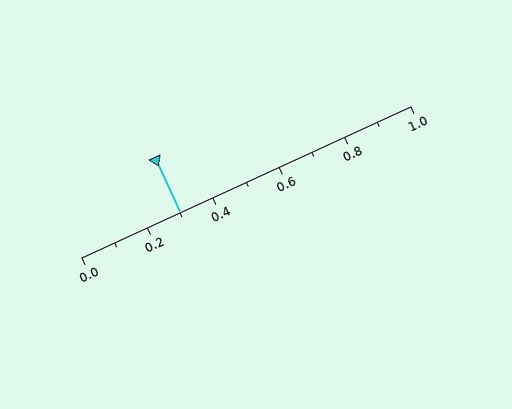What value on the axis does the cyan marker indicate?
The marker indicates approximately 0.3.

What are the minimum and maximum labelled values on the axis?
The axis runs from 0.0 to 1.0.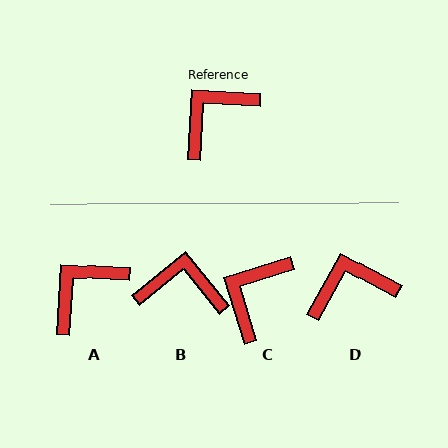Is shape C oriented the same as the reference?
No, it is off by about 20 degrees.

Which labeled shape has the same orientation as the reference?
A.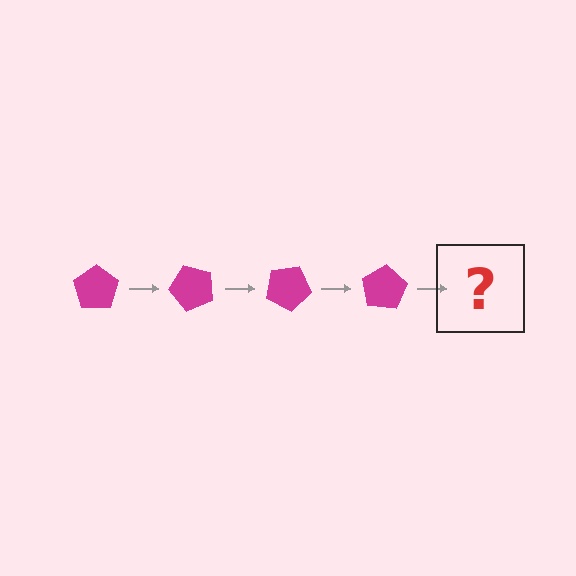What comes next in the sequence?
The next element should be a magenta pentagon rotated 200 degrees.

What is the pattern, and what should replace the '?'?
The pattern is that the pentagon rotates 50 degrees each step. The '?' should be a magenta pentagon rotated 200 degrees.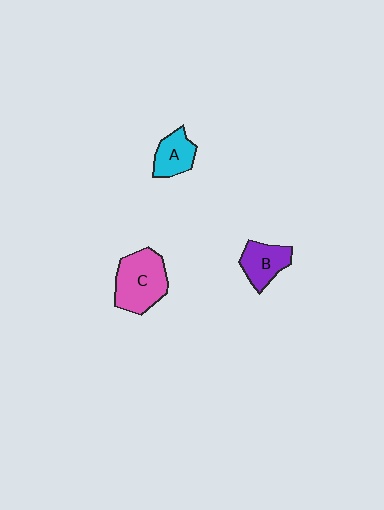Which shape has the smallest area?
Shape A (cyan).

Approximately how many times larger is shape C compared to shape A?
Approximately 1.8 times.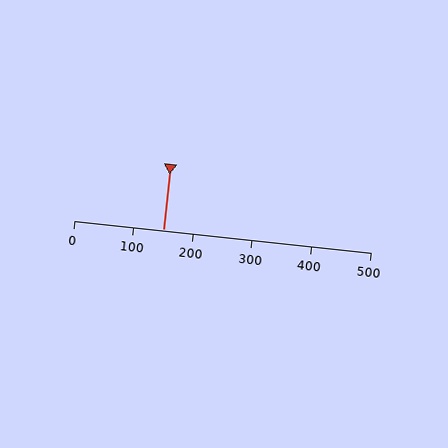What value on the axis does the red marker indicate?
The marker indicates approximately 150.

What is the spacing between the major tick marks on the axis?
The major ticks are spaced 100 apart.